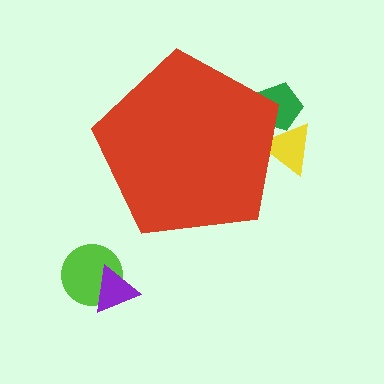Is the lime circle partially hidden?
No, the lime circle is fully visible.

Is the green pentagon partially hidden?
Yes, the green pentagon is partially hidden behind the red pentagon.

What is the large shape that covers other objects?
A red pentagon.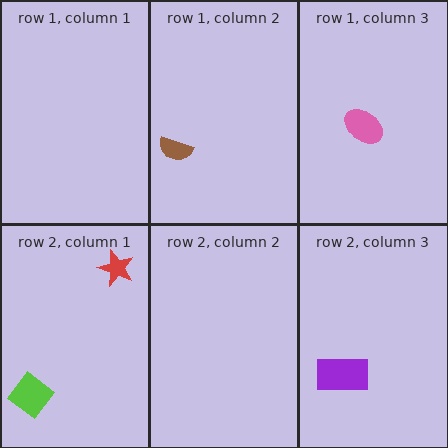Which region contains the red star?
The row 2, column 1 region.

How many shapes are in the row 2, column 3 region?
1.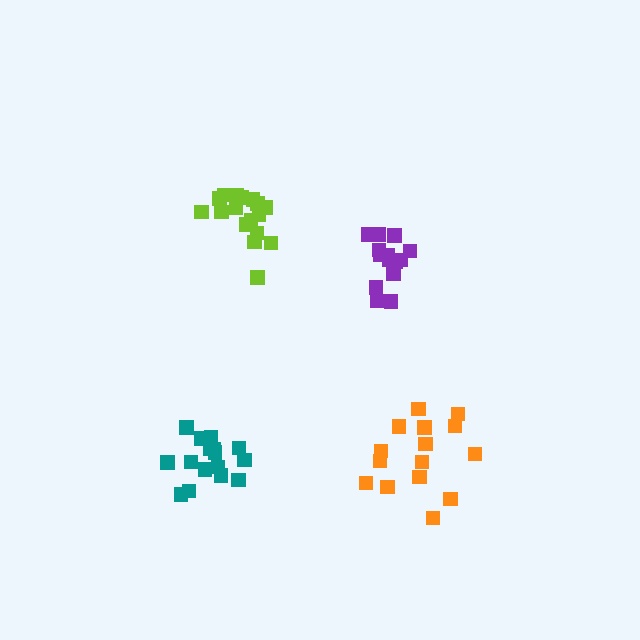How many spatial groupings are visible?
There are 4 spatial groupings.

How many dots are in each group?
Group 1: 15 dots, Group 2: 17 dots, Group 3: 15 dots, Group 4: 17 dots (64 total).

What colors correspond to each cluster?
The clusters are colored: orange, lime, purple, teal.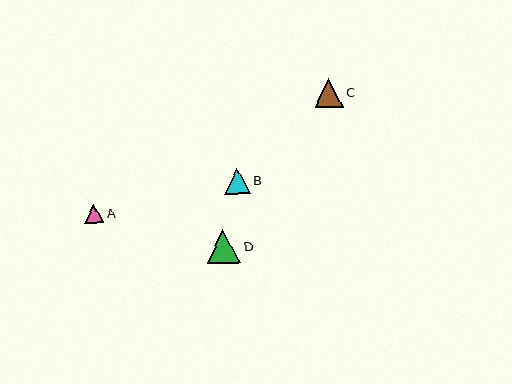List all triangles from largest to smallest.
From largest to smallest: D, C, B, A.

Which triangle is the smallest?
Triangle A is the smallest with a size of approximately 19 pixels.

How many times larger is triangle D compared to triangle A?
Triangle D is approximately 1.8 times the size of triangle A.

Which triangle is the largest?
Triangle D is the largest with a size of approximately 34 pixels.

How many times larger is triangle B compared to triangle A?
Triangle B is approximately 1.4 times the size of triangle A.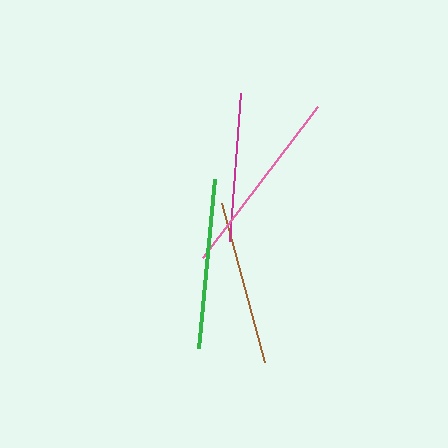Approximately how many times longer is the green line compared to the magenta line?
The green line is approximately 1.1 times the length of the magenta line.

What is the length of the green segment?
The green segment is approximately 170 pixels long.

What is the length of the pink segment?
The pink segment is approximately 190 pixels long.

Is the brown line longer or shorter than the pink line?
The pink line is longer than the brown line.